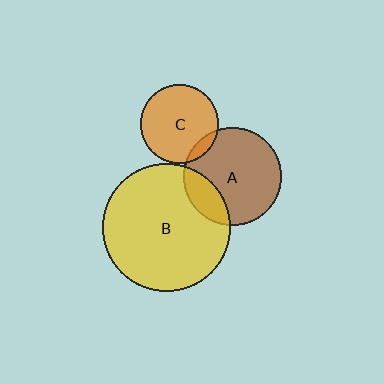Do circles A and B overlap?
Yes.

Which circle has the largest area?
Circle B (yellow).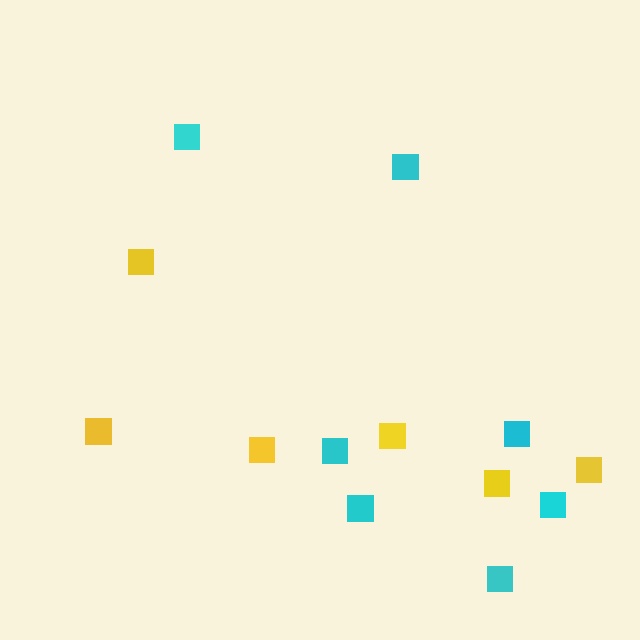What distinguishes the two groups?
There are 2 groups: one group of cyan squares (7) and one group of yellow squares (6).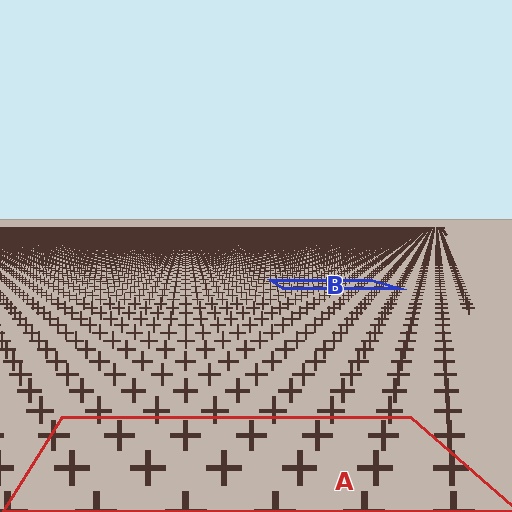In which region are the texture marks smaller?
The texture marks are smaller in region B, because it is farther away.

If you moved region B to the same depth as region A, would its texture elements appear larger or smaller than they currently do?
They would appear larger. At a closer depth, the same texture elements are projected at a bigger on-screen size.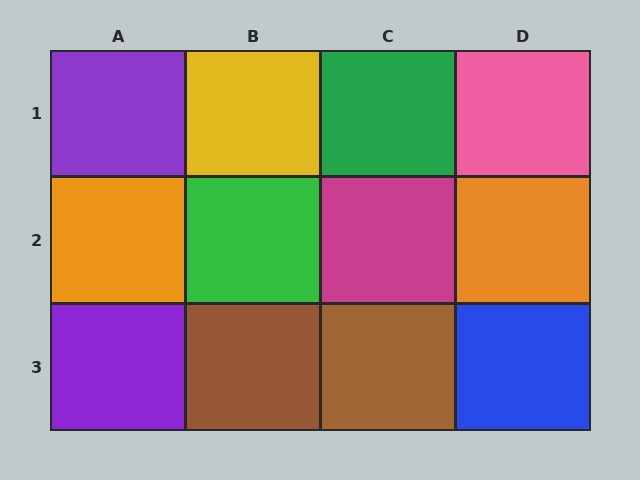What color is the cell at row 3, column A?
Purple.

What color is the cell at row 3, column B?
Brown.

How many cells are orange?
2 cells are orange.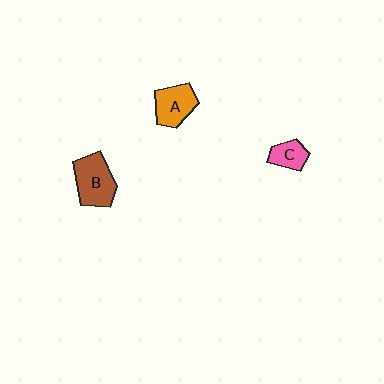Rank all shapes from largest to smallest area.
From largest to smallest: B (brown), A (orange), C (pink).